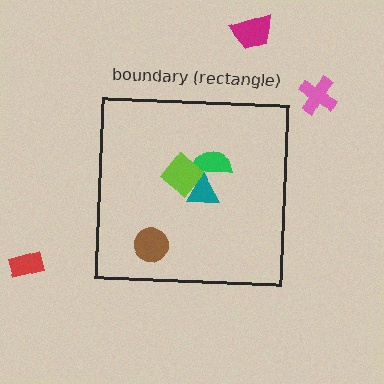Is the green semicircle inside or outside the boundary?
Inside.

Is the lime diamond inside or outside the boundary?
Inside.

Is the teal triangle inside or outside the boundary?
Inside.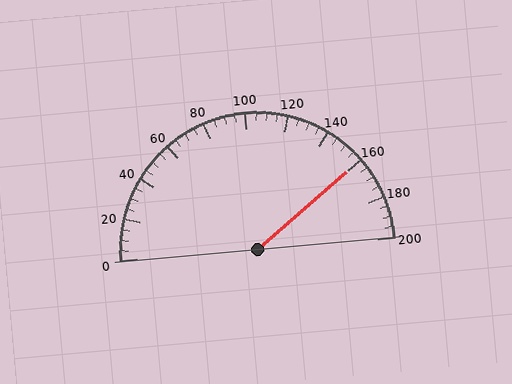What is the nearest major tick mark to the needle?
The nearest major tick mark is 160.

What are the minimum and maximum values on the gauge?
The gauge ranges from 0 to 200.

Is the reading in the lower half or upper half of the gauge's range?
The reading is in the upper half of the range (0 to 200).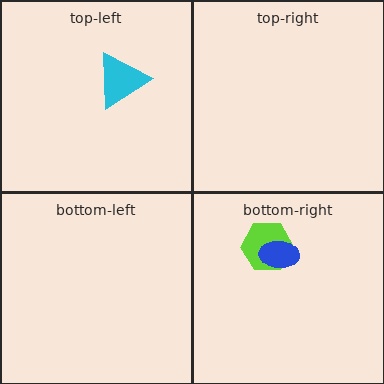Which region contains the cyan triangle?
The top-left region.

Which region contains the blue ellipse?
The bottom-right region.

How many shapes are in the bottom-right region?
2.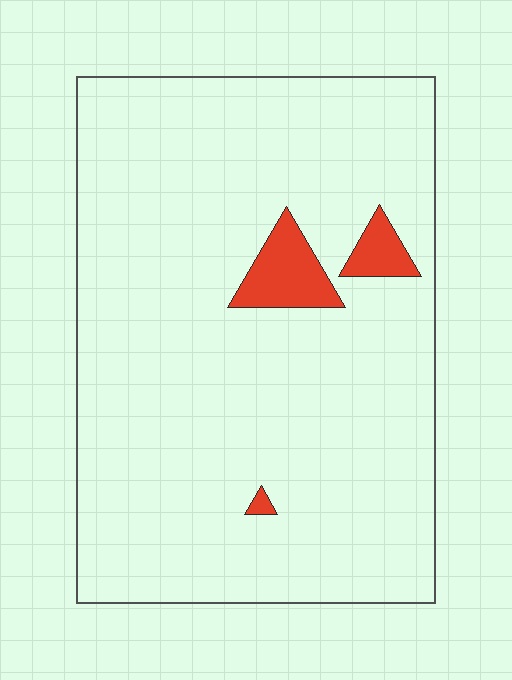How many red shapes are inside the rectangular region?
3.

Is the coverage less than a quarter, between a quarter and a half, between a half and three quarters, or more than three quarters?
Less than a quarter.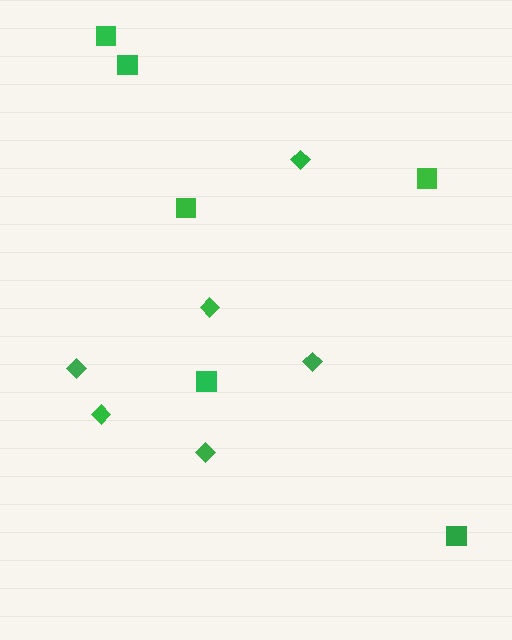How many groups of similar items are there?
There are 2 groups: one group of squares (6) and one group of diamonds (6).